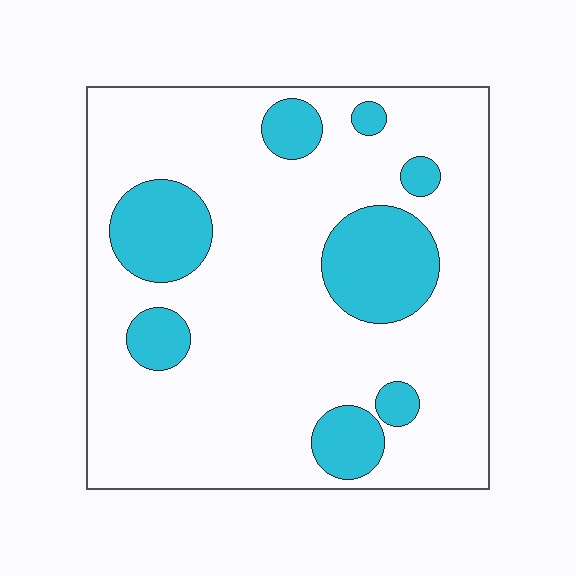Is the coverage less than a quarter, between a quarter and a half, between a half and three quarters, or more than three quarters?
Less than a quarter.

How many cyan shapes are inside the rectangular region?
8.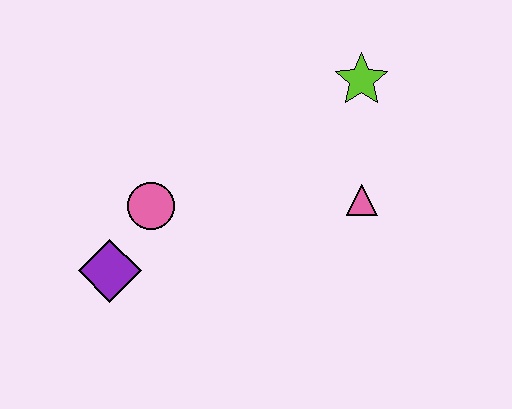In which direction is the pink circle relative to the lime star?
The pink circle is to the left of the lime star.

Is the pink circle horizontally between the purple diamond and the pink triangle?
Yes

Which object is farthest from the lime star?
The purple diamond is farthest from the lime star.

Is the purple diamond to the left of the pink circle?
Yes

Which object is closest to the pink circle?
The purple diamond is closest to the pink circle.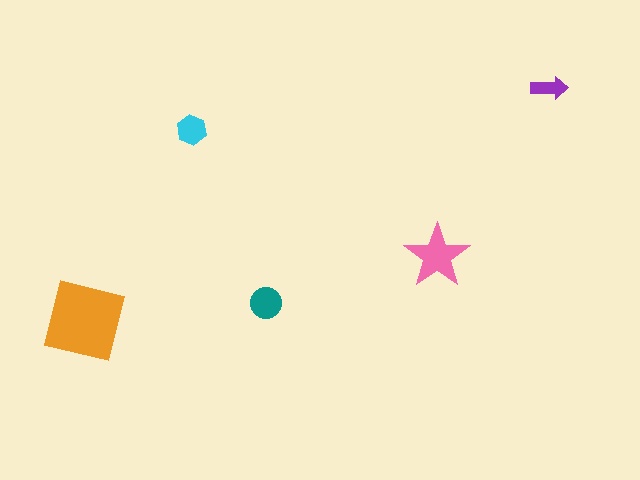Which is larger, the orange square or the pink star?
The orange square.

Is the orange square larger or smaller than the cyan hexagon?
Larger.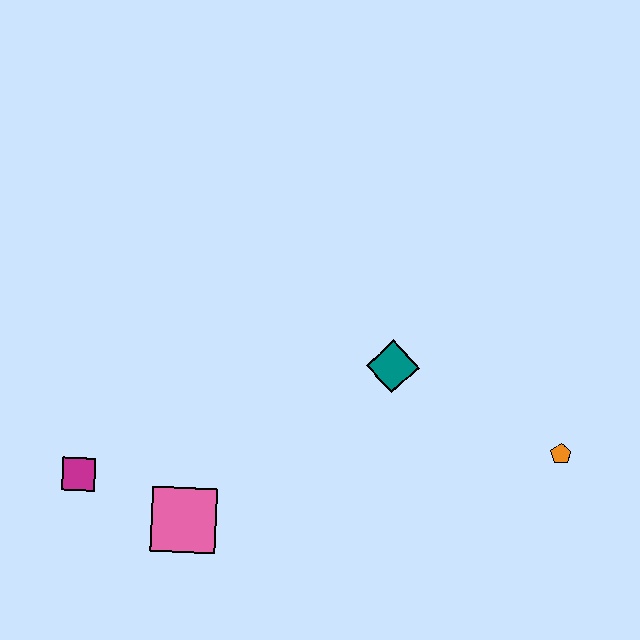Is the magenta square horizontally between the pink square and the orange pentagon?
No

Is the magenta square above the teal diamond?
No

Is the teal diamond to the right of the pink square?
Yes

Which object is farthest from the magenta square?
The orange pentagon is farthest from the magenta square.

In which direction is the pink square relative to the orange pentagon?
The pink square is to the left of the orange pentagon.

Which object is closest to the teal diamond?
The orange pentagon is closest to the teal diamond.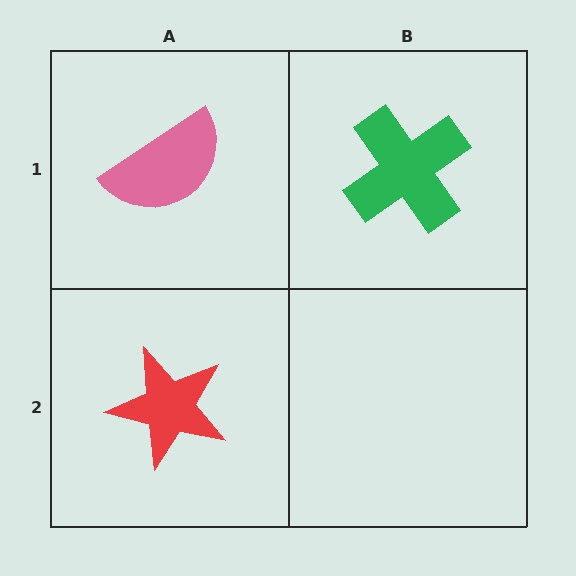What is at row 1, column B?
A green cross.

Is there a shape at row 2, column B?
No, that cell is empty.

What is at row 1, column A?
A pink semicircle.